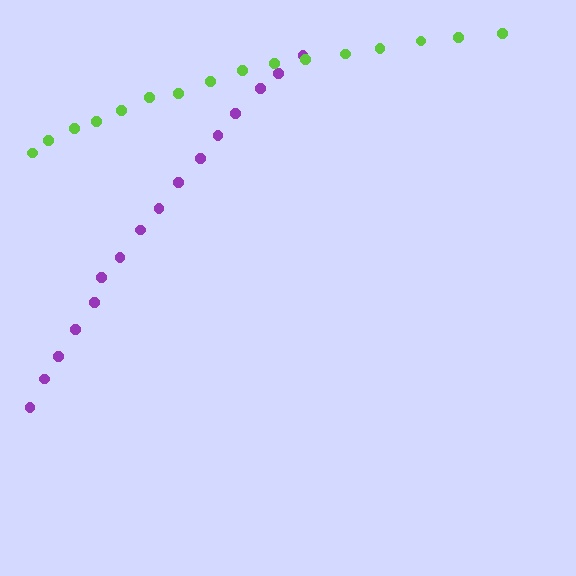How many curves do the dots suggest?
There are 2 distinct paths.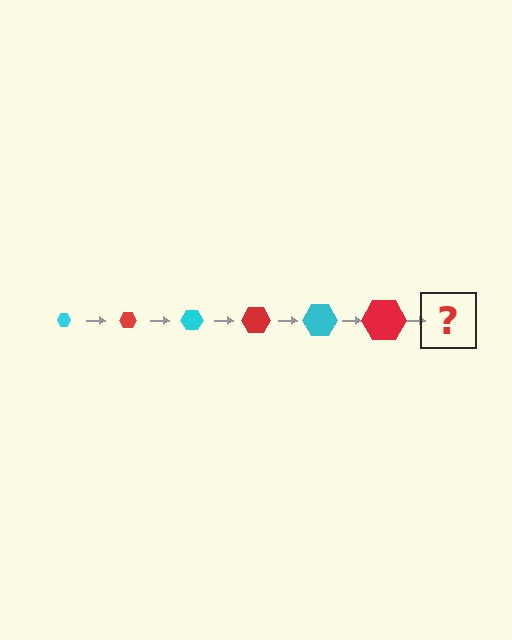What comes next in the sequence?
The next element should be a cyan hexagon, larger than the previous one.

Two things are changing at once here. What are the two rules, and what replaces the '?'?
The two rules are that the hexagon grows larger each step and the color cycles through cyan and red. The '?' should be a cyan hexagon, larger than the previous one.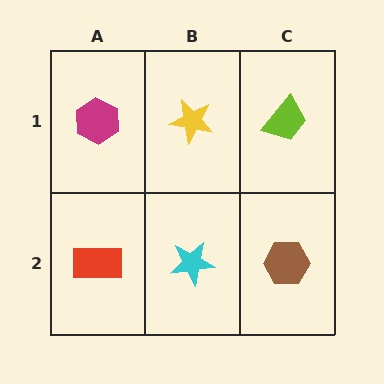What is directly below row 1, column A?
A red rectangle.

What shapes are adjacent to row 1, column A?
A red rectangle (row 2, column A), a yellow star (row 1, column B).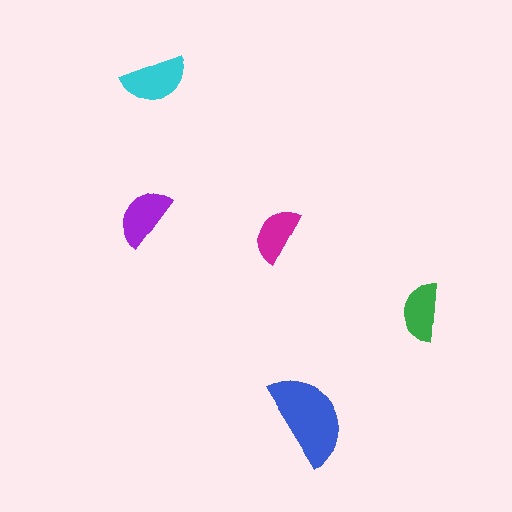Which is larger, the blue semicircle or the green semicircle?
The blue one.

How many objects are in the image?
There are 5 objects in the image.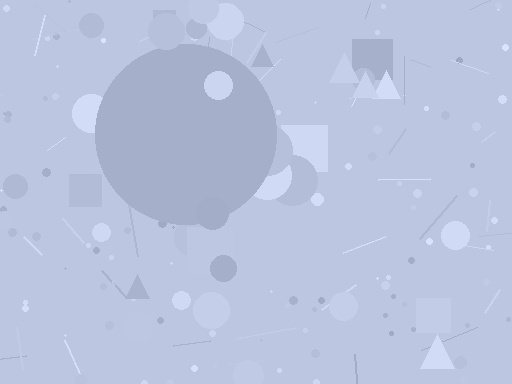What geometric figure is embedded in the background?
A circle is embedded in the background.